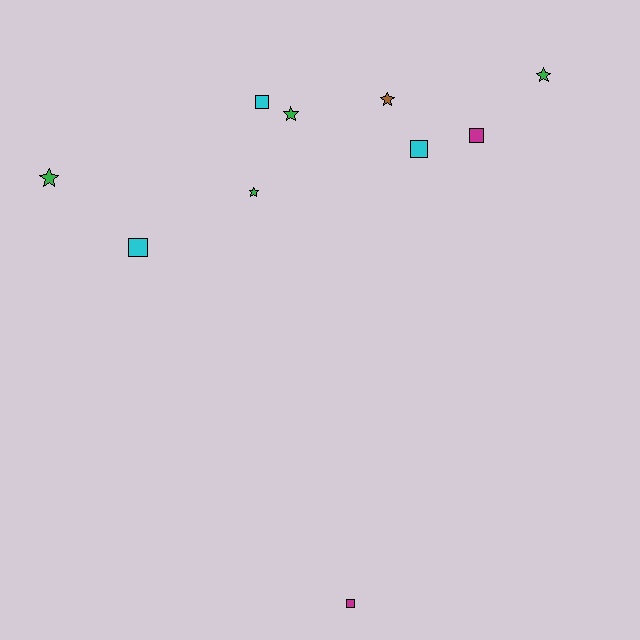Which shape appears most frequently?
Star, with 5 objects.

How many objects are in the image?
There are 10 objects.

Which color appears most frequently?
Green, with 4 objects.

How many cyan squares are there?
There are 3 cyan squares.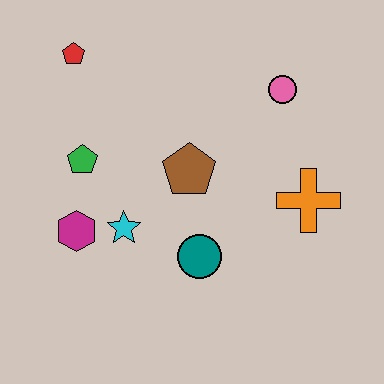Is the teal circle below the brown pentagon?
Yes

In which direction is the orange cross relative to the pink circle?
The orange cross is below the pink circle.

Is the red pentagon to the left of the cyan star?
Yes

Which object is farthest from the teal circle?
The red pentagon is farthest from the teal circle.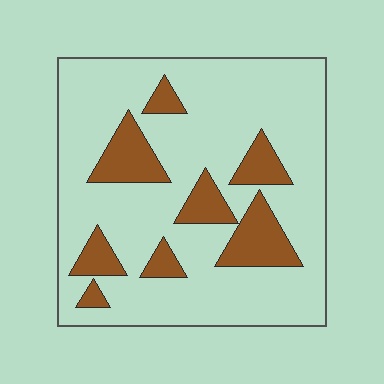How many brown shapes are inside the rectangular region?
8.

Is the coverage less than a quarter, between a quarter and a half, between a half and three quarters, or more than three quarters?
Less than a quarter.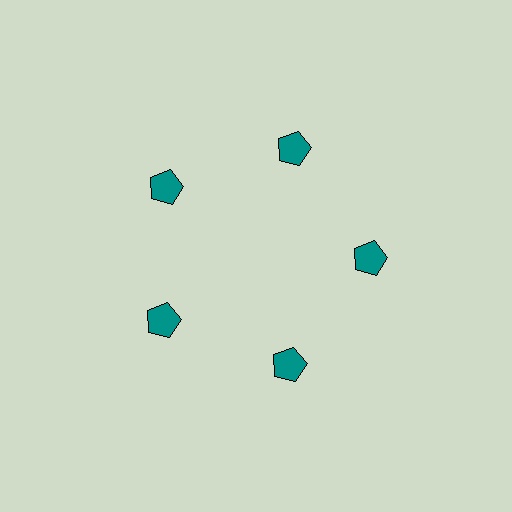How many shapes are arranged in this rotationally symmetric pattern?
There are 5 shapes, arranged in 5 groups of 1.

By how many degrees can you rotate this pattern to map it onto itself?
The pattern maps onto itself every 72 degrees of rotation.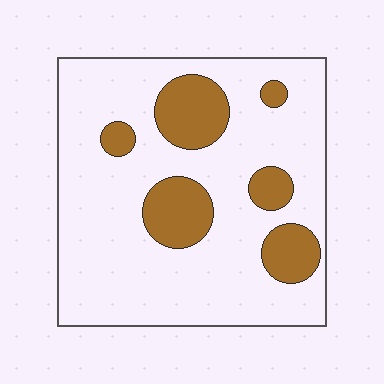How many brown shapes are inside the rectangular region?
6.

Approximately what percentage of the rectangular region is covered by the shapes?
Approximately 20%.